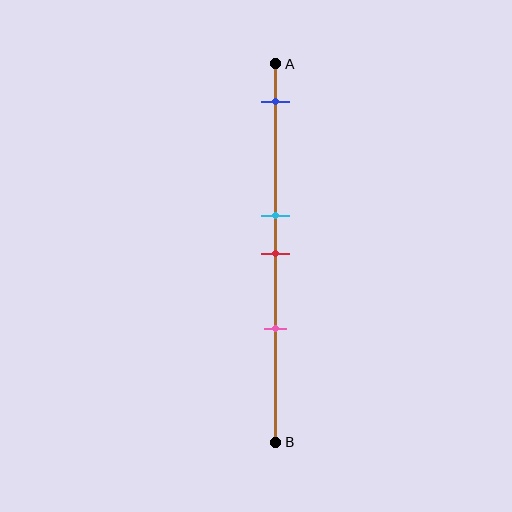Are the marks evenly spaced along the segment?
No, the marks are not evenly spaced.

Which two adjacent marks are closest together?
The cyan and red marks are the closest adjacent pair.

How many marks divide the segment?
There are 4 marks dividing the segment.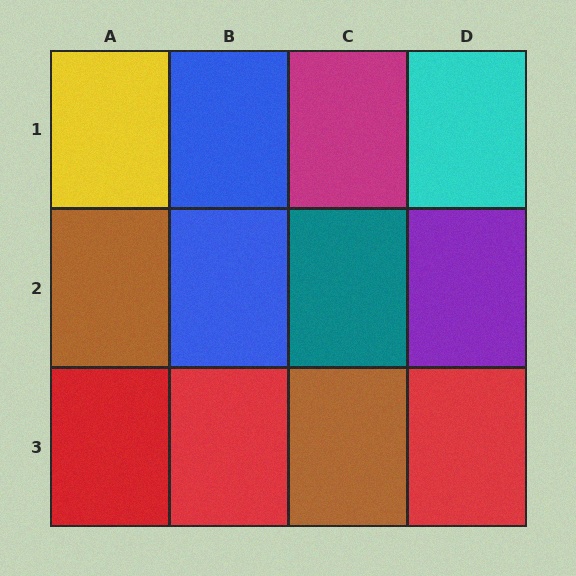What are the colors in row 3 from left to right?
Red, red, brown, red.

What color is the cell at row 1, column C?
Magenta.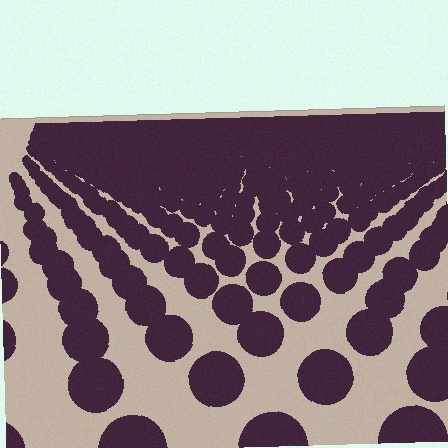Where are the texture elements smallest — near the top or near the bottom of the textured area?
Near the top.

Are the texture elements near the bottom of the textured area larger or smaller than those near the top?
Larger. Near the bottom, elements are closer to the viewer and appear at a bigger on-screen size.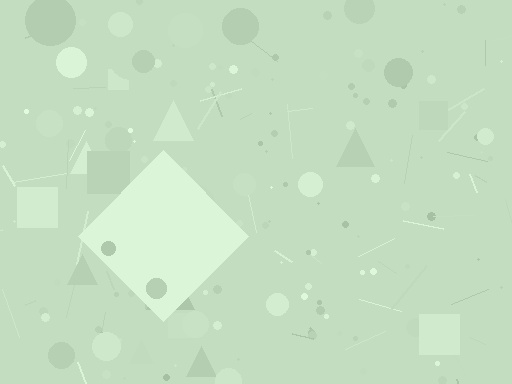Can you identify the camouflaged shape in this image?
The camouflaged shape is a diamond.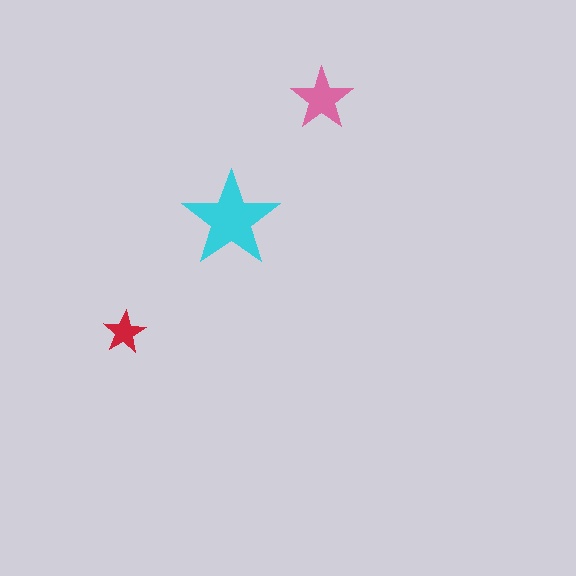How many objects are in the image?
There are 3 objects in the image.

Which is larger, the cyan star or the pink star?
The cyan one.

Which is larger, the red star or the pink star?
The pink one.